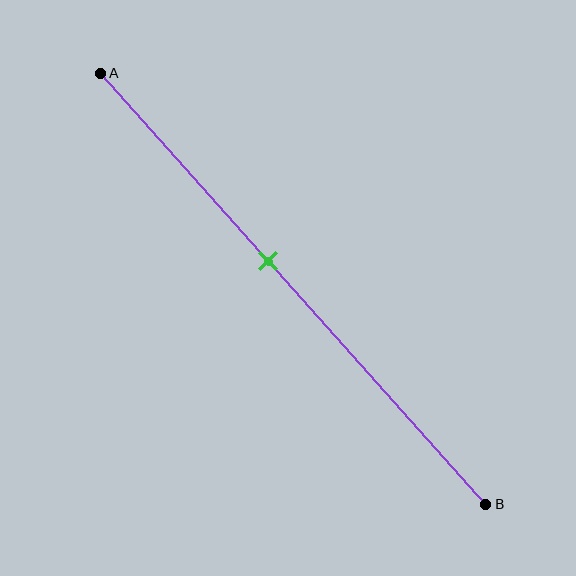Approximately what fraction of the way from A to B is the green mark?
The green mark is approximately 45% of the way from A to B.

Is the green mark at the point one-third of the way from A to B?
No, the mark is at about 45% from A, not at the 33% one-third point.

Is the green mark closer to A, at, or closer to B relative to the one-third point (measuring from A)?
The green mark is closer to point B than the one-third point of segment AB.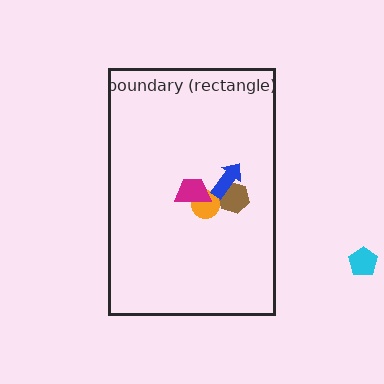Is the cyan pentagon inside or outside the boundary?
Outside.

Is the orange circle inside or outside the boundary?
Inside.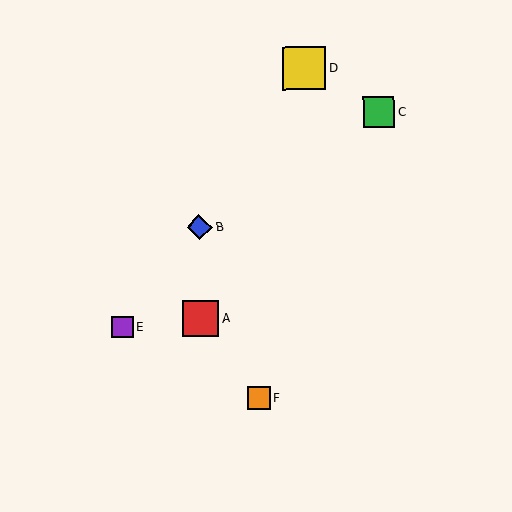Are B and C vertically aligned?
No, B is at x≈199 and C is at x≈379.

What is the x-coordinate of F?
Object F is at x≈259.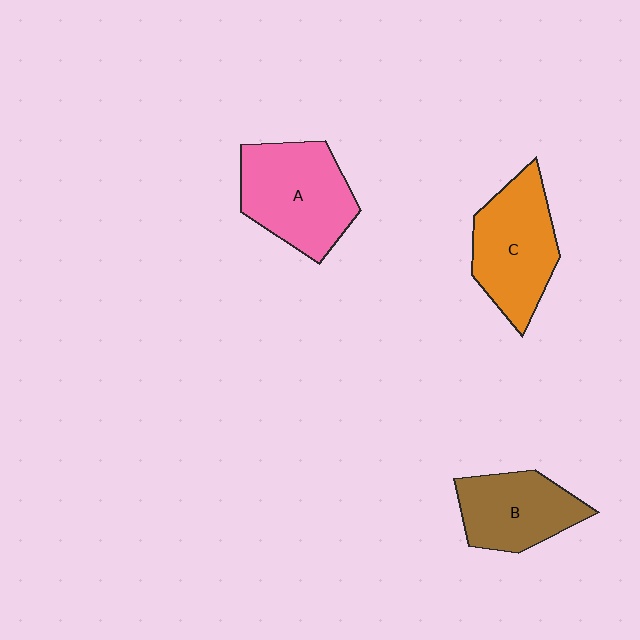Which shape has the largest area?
Shape A (pink).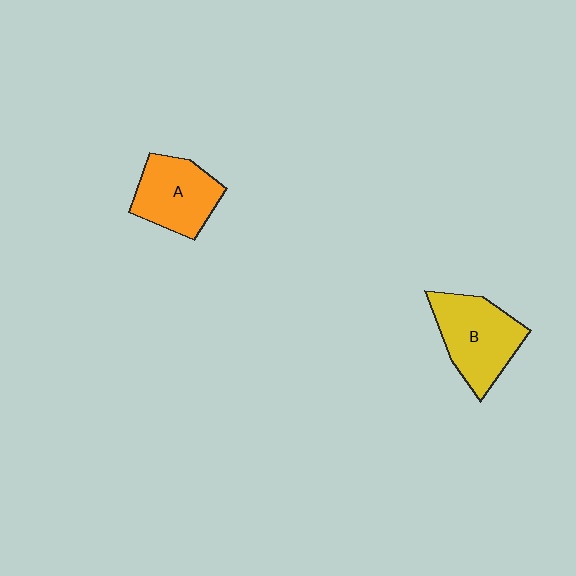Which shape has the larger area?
Shape B (yellow).